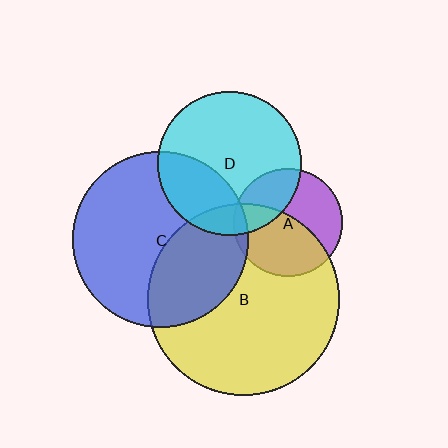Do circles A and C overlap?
Yes.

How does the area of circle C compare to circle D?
Approximately 1.5 times.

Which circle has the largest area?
Circle B (yellow).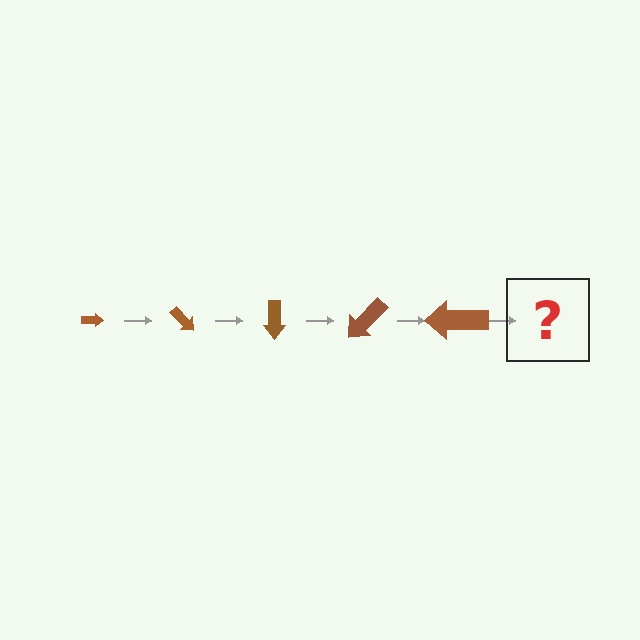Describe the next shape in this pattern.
It should be an arrow, larger than the previous one and rotated 225 degrees from the start.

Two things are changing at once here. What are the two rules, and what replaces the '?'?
The two rules are that the arrow grows larger each step and it rotates 45 degrees each step. The '?' should be an arrow, larger than the previous one and rotated 225 degrees from the start.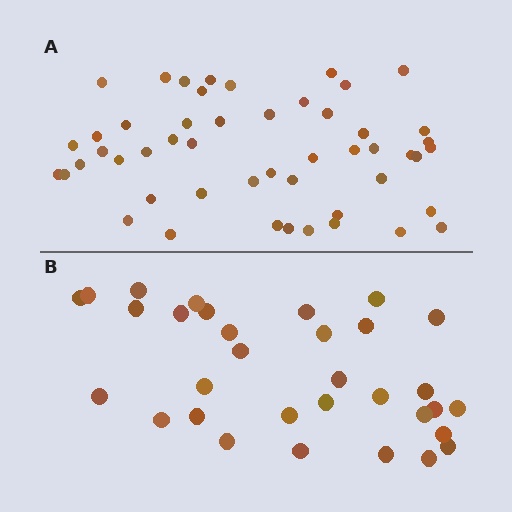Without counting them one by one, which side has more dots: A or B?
Region A (the top region) has more dots.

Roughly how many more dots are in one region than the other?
Region A has approximately 20 more dots than region B.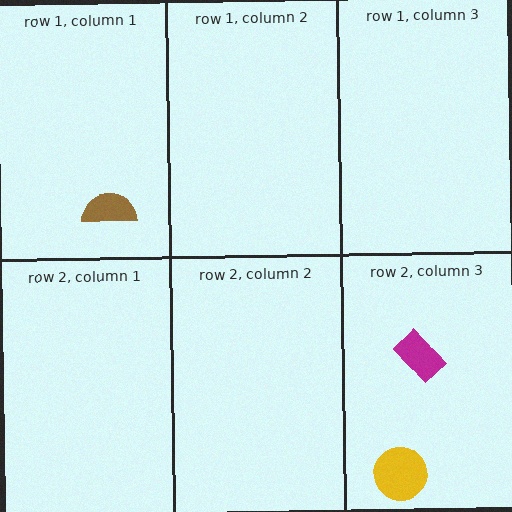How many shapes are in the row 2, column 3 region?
2.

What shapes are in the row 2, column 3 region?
The magenta rectangle, the yellow circle.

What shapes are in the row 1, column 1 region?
The brown semicircle.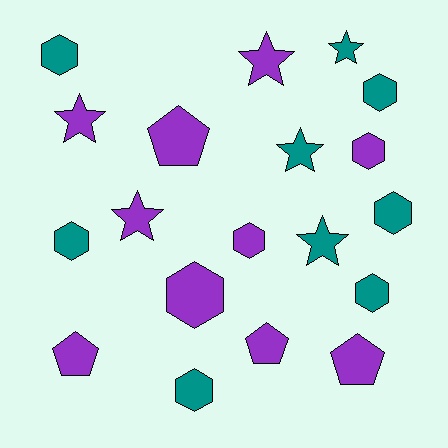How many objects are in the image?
There are 19 objects.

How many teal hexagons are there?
There are 6 teal hexagons.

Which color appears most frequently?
Purple, with 10 objects.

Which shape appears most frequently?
Hexagon, with 9 objects.